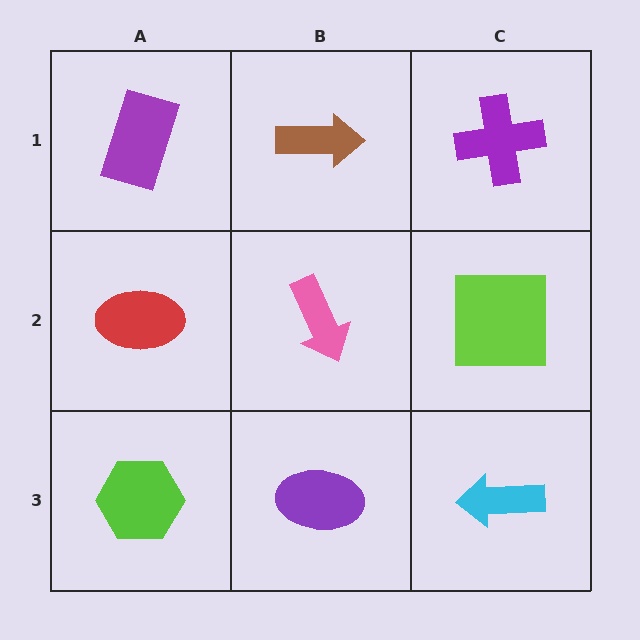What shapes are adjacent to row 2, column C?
A purple cross (row 1, column C), a cyan arrow (row 3, column C), a pink arrow (row 2, column B).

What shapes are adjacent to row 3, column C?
A lime square (row 2, column C), a purple ellipse (row 3, column B).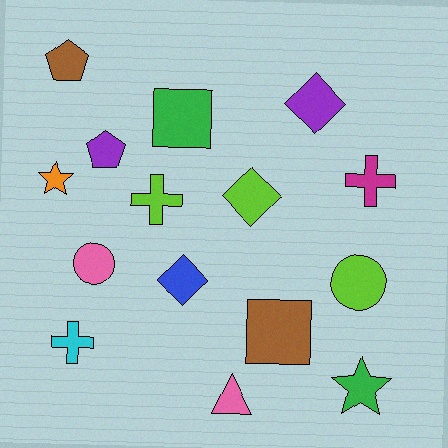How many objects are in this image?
There are 15 objects.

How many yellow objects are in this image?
There are no yellow objects.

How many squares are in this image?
There are 2 squares.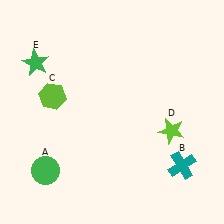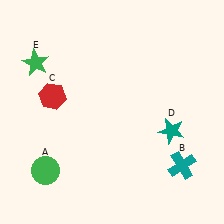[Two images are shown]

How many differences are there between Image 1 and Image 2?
There are 2 differences between the two images.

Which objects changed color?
C changed from lime to red. D changed from lime to teal.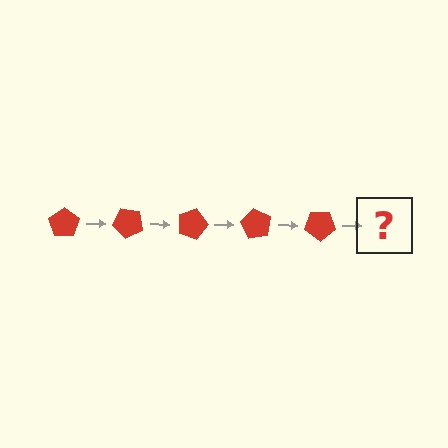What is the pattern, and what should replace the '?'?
The pattern is that the pentagon rotates 45 degrees each step. The '?' should be a red pentagon rotated 225 degrees.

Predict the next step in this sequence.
The next step is a red pentagon rotated 225 degrees.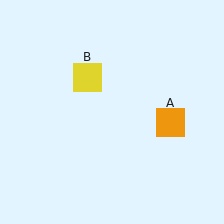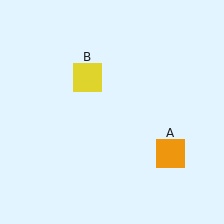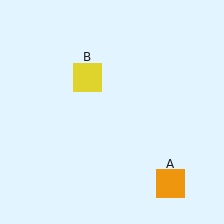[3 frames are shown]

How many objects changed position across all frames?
1 object changed position: orange square (object A).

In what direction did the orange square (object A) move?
The orange square (object A) moved down.